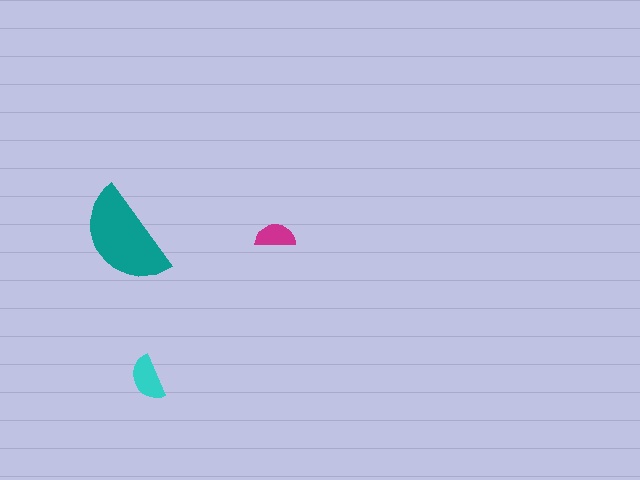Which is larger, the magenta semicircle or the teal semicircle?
The teal one.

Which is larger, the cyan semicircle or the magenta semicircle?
The cyan one.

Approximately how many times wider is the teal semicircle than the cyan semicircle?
About 2 times wider.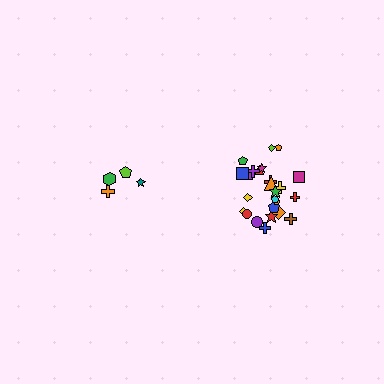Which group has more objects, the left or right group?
The right group.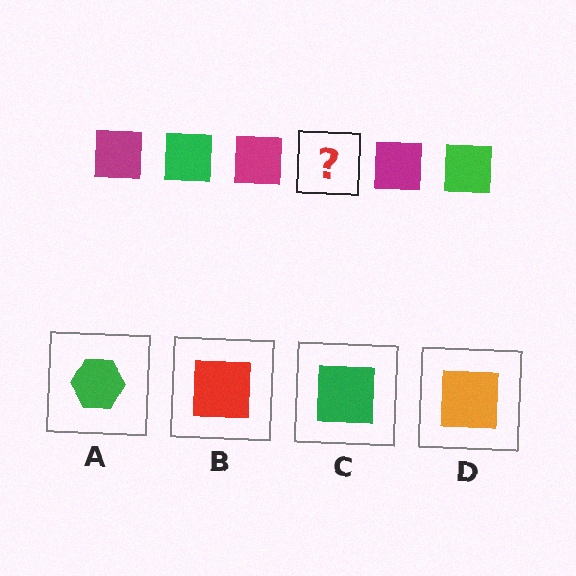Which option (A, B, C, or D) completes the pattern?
C.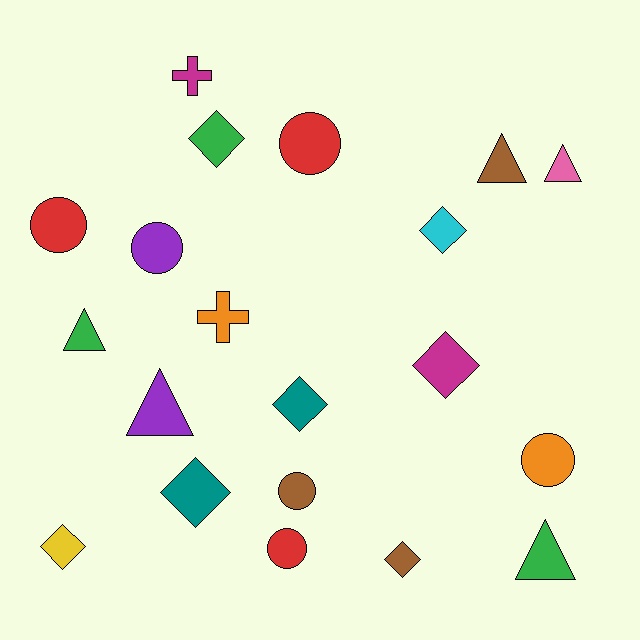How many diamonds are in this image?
There are 7 diamonds.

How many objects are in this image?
There are 20 objects.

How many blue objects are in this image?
There are no blue objects.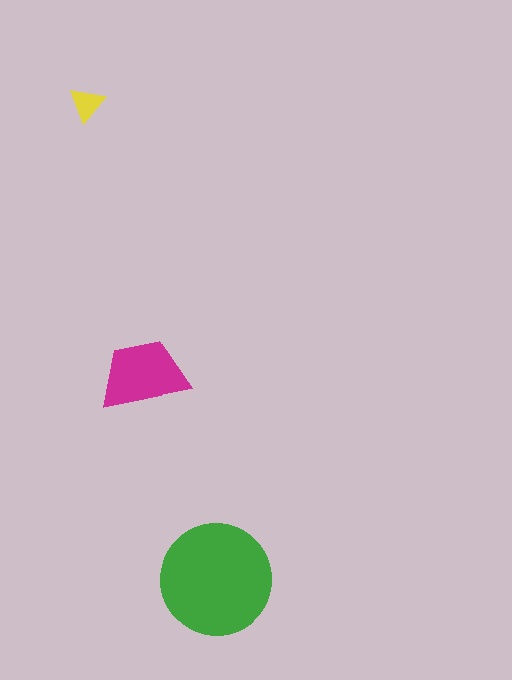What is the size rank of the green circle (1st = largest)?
1st.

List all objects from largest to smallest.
The green circle, the magenta trapezoid, the yellow triangle.